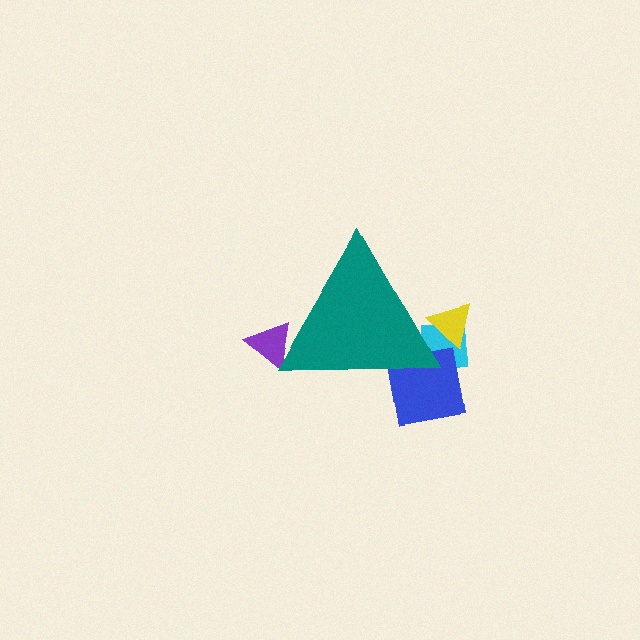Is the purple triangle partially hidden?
Yes, the purple triangle is partially hidden behind the teal triangle.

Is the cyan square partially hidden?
Yes, the cyan square is partially hidden behind the teal triangle.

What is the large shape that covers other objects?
A teal triangle.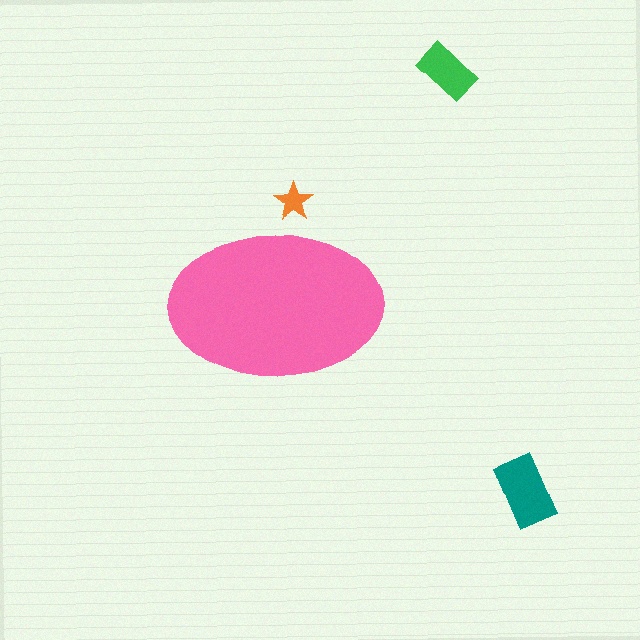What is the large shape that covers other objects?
A pink ellipse.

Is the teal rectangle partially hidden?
No, the teal rectangle is fully visible.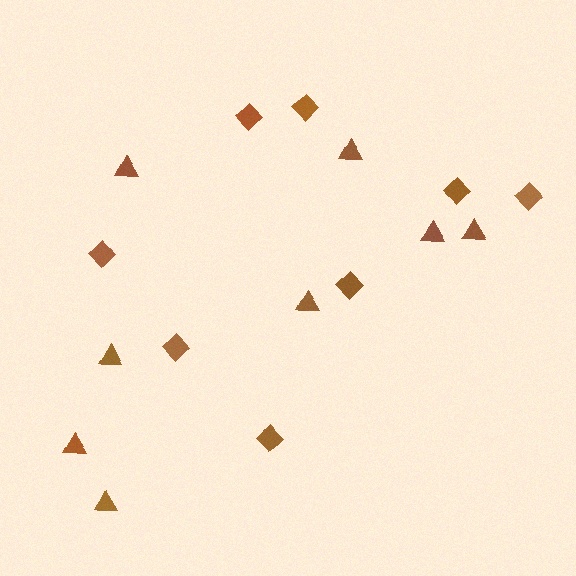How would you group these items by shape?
There are 2 groups: one group of triangles (8) and one group of diamonds (8).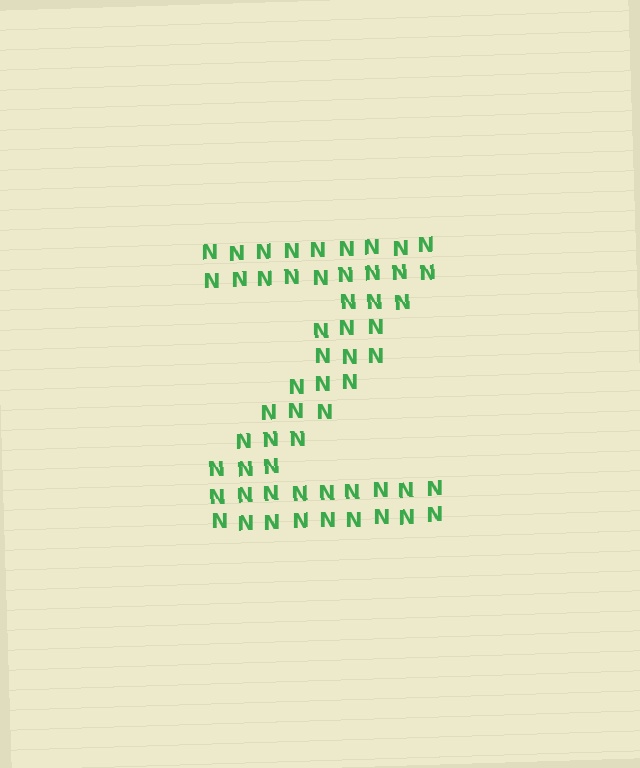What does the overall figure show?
The overall figure shows the letter Z.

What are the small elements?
The small elements are letter N's.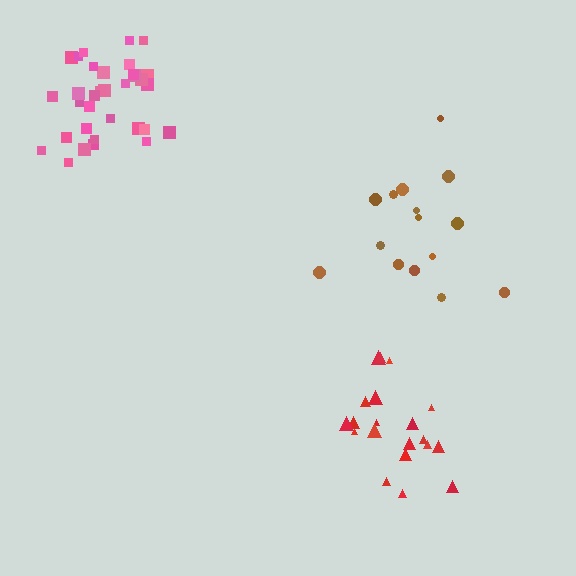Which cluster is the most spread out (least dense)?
Brown.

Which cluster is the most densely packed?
Pink.